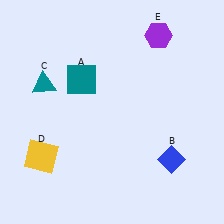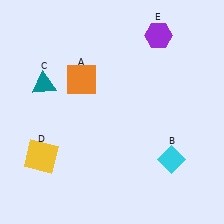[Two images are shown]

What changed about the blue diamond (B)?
In Image 1, B is blue. In Image 2, it changed to cyan.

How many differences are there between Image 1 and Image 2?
There are 2 differences between the two images.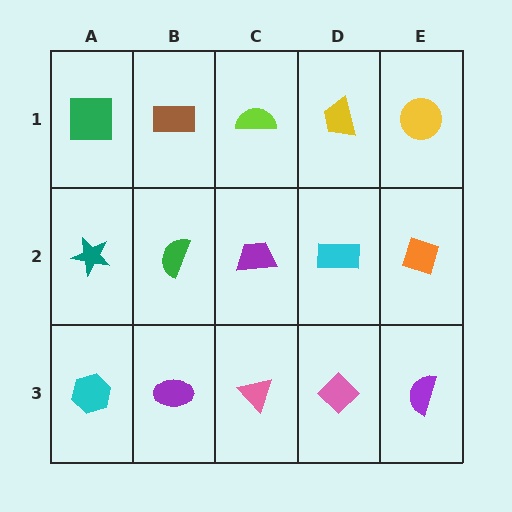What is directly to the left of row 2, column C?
A green semicircle.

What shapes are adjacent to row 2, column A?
A green square (row 1, column A), a cyan hexagon (row 3, column A), a green semicircle (row 2, column B).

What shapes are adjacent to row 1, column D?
A cyan rectangle (row 2, column D), a lime semicircle (row 1, column C), a yellow circle (row 1, column E).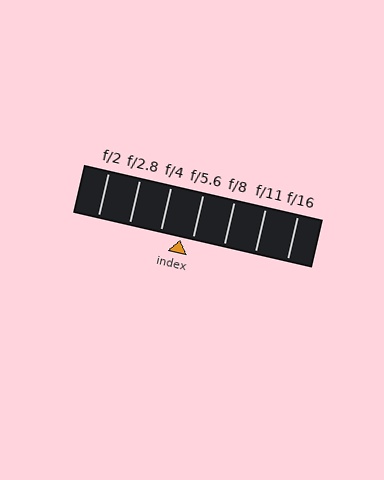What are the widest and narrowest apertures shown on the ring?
The widest aperture shown is f/2 and the narrowest is f/16.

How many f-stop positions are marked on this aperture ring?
There are 7 f-stop positions marked.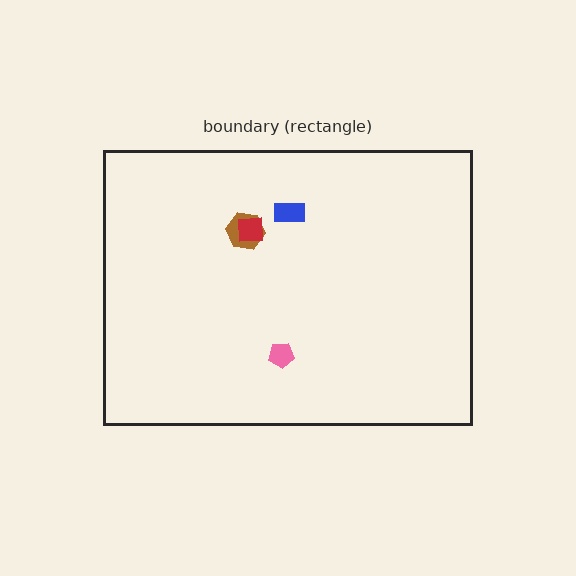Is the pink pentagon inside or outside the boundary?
Inside.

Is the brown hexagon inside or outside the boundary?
Inside.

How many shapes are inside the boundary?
4 inside, 0 outside.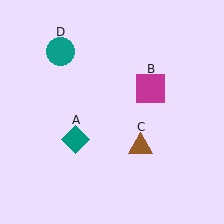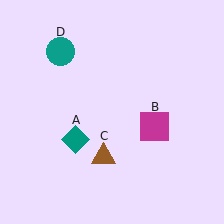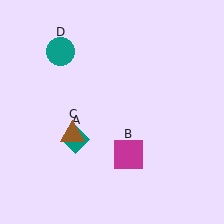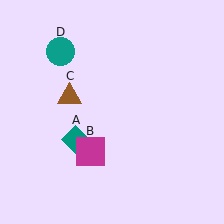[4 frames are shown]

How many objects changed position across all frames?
2 objects changed position: magenta square (object B), brown triangle (object C).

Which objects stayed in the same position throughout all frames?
Teal diamond (object A) and teal circle (object D) remained stationary.